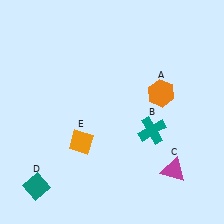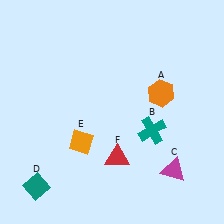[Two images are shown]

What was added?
A red triangle (F) was added in Image 2.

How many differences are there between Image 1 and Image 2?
There is 1 difference between the two images.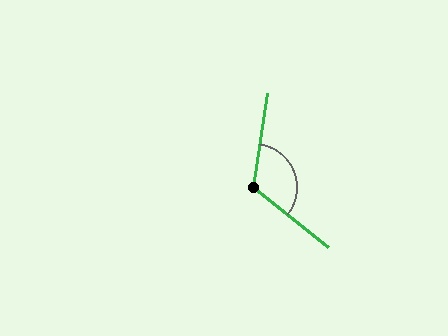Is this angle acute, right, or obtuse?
It is obtuse.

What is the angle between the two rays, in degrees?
Approximately 120 degrees.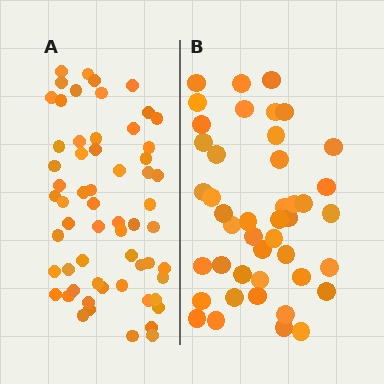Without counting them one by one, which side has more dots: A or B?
Region A (the left region) has more dots.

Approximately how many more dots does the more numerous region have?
Region A has approximately 15 more dots than region B.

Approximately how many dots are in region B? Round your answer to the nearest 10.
About 40 dots. (The exact count is 44, which rounds to 40.)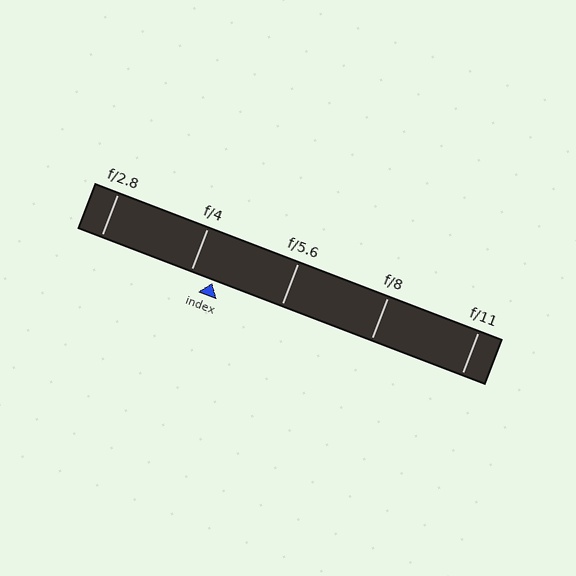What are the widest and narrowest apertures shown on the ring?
The widest aperture shown is f/2.8 and the narrowest is f/11.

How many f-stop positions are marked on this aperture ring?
There are 5 f-stop positions marked.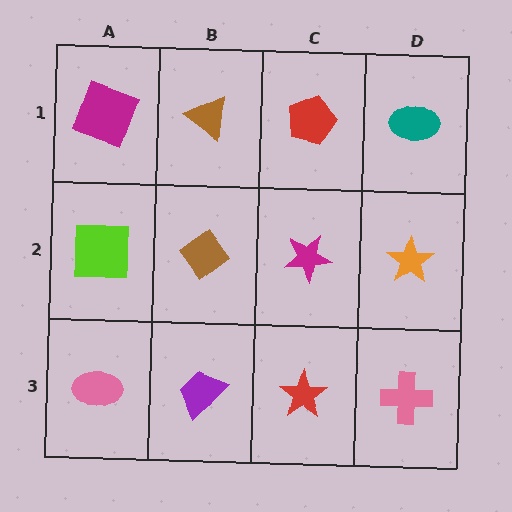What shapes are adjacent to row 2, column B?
A brown triangle (row 1, column B), a purple trapezoid (row 3, column B), a lime square (row 2, column A), a magenta star (row 2, column C).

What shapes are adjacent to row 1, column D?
An orange star (row 2, column D), a red pentagon (row 1, column C).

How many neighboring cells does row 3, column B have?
3.